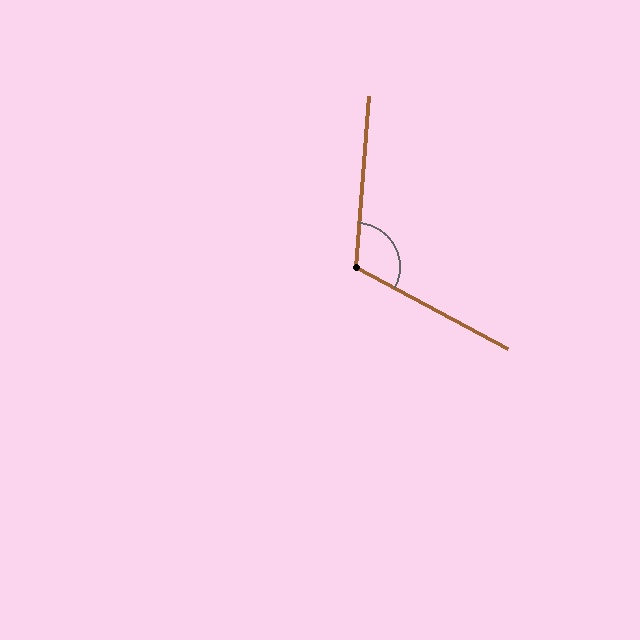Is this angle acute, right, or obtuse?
It is obtuse.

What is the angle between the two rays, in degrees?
Approximately 114 degrees.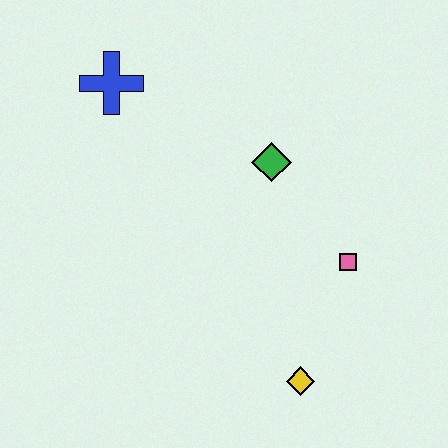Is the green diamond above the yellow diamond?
Yes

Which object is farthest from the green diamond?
The yellow diamond is farthest from the green diamond.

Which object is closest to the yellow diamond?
The pink square is closest to the yellow diamond.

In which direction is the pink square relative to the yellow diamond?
The pink square is above the yellow diamond.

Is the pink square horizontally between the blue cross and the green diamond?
No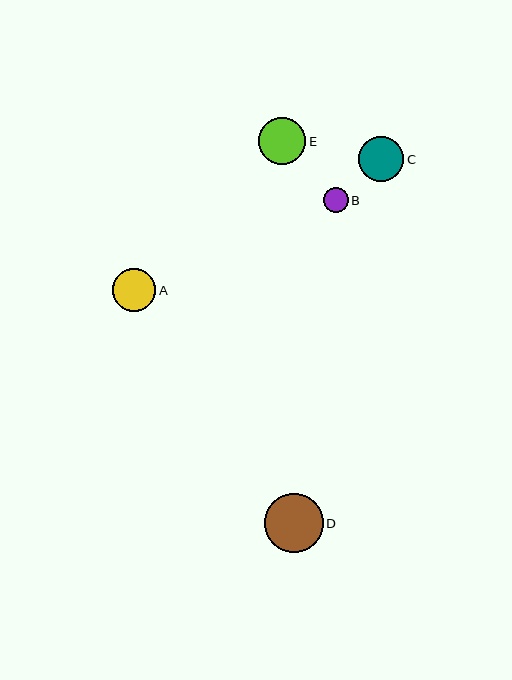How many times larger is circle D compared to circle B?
Circle D is approximately 2.3 times the size of circle B.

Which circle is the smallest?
Circle B is the smallest with a size of approximately 25 pixels.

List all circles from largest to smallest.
From largest to smallest: D, E, C, A, B.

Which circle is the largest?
Circle D is the largest with a size of approximately 59 pixels.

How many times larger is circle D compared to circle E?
Circle D is approximately 1.2 times the size of circle E.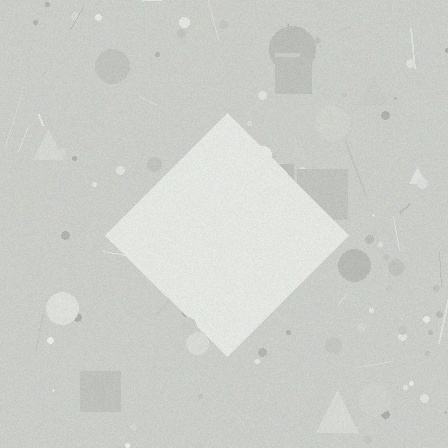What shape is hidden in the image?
A diamond is hidden in the image.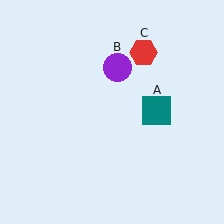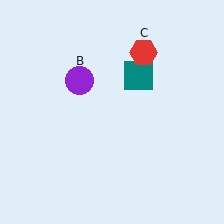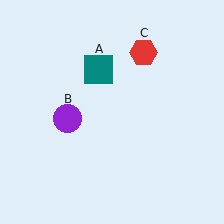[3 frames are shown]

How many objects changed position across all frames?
2 objects changed position: teal square (object A), purple circle (object B).